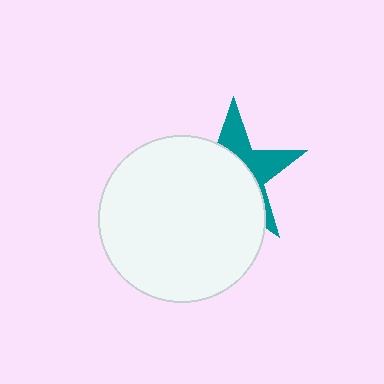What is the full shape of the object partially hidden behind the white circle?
The partially hidden object is a teal star.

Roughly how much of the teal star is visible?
A small part of it is visible (roughly 37%).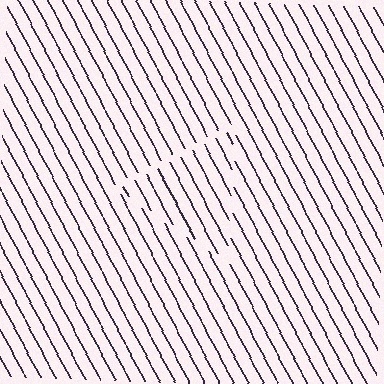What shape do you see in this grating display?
An illusory triangle. The interior of the shape contains the same grating, shifted by half a period — the contour is defined by the phase discontinuity where line-ends from the inner and outer gratings abut.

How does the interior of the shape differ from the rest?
The interior of the shape contains the same grating, shifted by half a period — the contour is defined by the phase discontinuity where line-ends from the inner and outer gratings abut.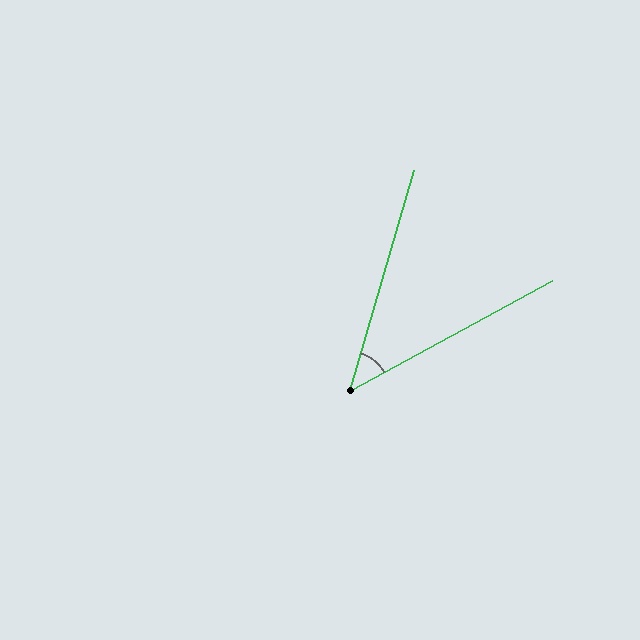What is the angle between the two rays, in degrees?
Approximately 45 degrees.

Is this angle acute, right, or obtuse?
It is acute.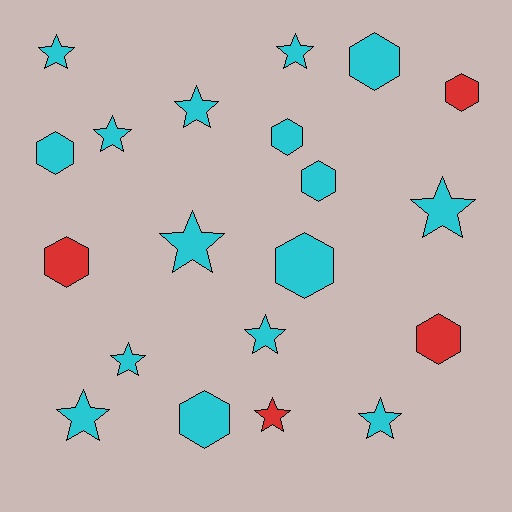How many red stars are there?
There is 1 red star.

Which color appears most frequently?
Cyan, with 16 objects.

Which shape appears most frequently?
Star, with 11 objects.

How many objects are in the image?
There are 20 objects.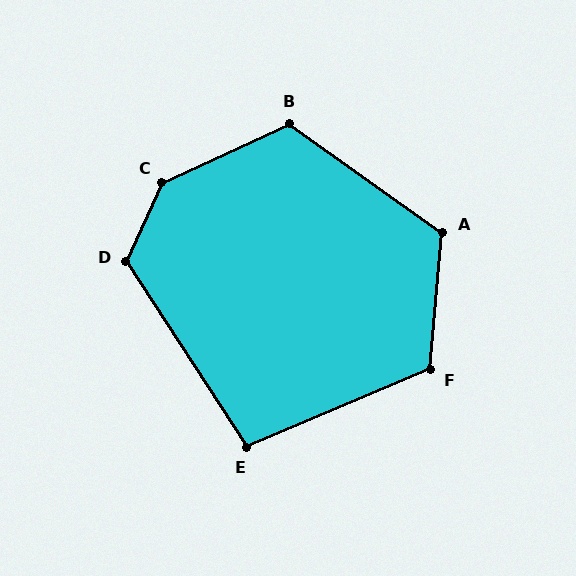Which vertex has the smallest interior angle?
E, at approximately 100 degrees.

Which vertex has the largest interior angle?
C, at approximately 139 degrees.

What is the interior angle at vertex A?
Approximately 120 degrees (obtuse).